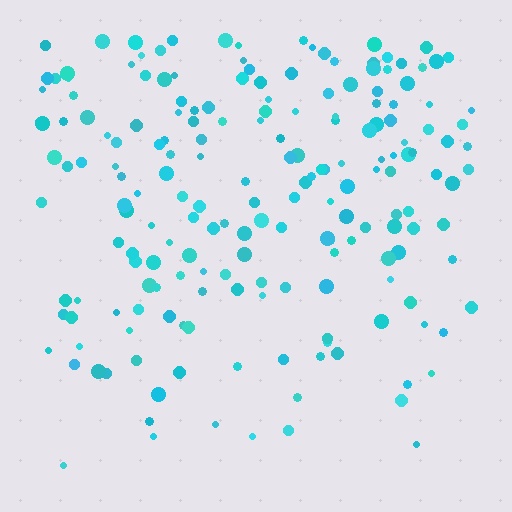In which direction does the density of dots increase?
From bottom to top, with the top side densest.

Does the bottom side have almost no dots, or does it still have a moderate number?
Still a moderate number, just noticeably fewer than the top.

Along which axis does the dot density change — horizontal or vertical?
Vertical.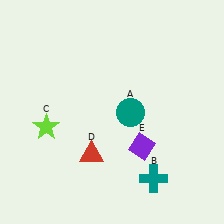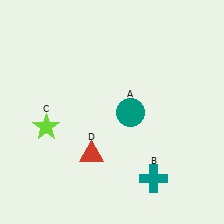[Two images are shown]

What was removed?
The purple diamond (E) was removed in Image 2.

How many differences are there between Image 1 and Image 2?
There is 1 difference between the two images.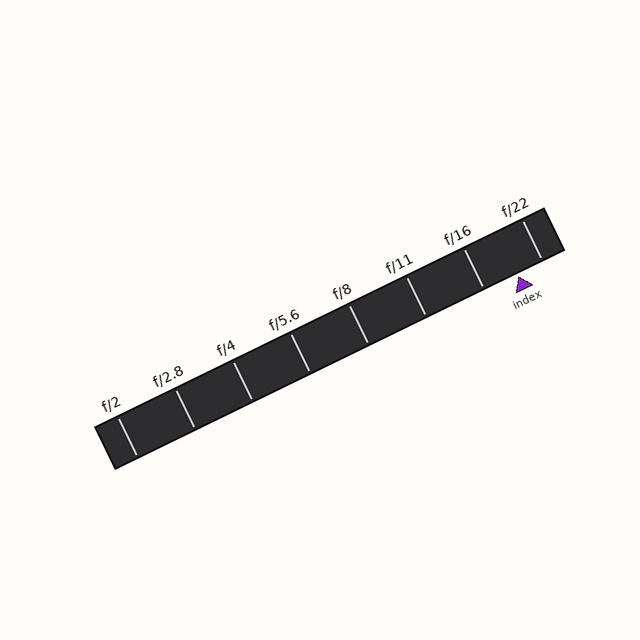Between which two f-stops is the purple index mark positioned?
The index mark is between f/16 and f/22.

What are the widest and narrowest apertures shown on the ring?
The widest aperture shown is f/2 and the narrowest is f/22.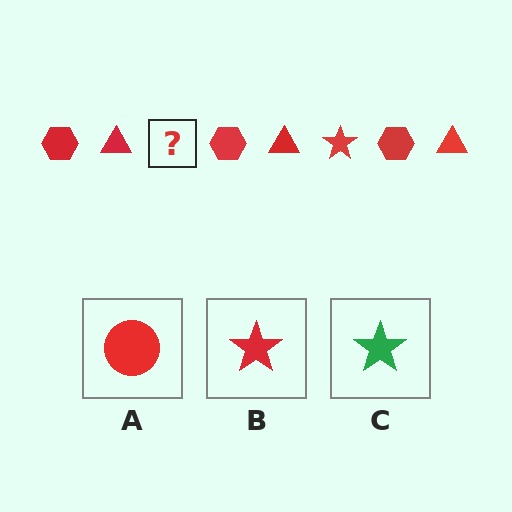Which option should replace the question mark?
Option B.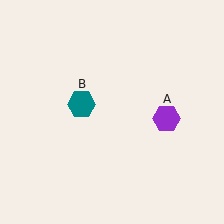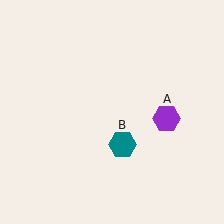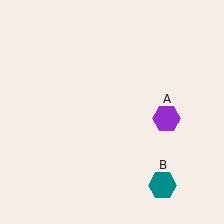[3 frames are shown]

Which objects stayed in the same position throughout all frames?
Purple hexagon (object A) remained stationary.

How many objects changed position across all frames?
1 object changed position: teal hexagon (object B).